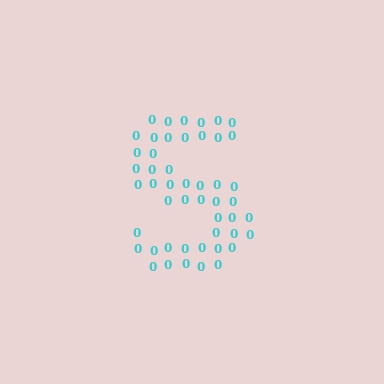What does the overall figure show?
The overall figure shows the letter S.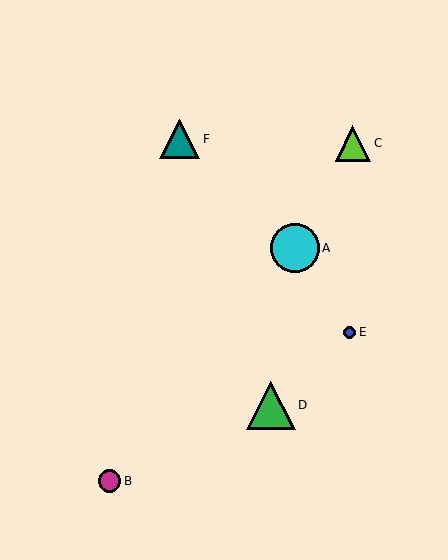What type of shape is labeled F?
Shape F is a teal triangle.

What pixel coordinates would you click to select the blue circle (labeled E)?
Click at (350, 332) to select the blue circle E.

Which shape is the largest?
The cyan circle (labeled A) is the largest.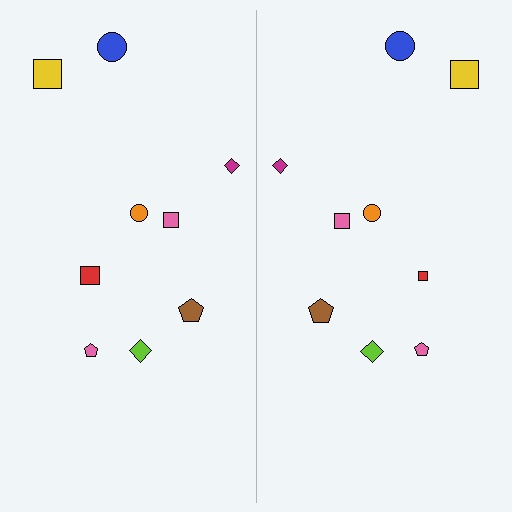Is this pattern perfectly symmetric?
No, the pattern is not perfectly symmetric. The red square on the right side has a different size than its mirror counterpart.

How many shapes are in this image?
There are 18 shapes in this image.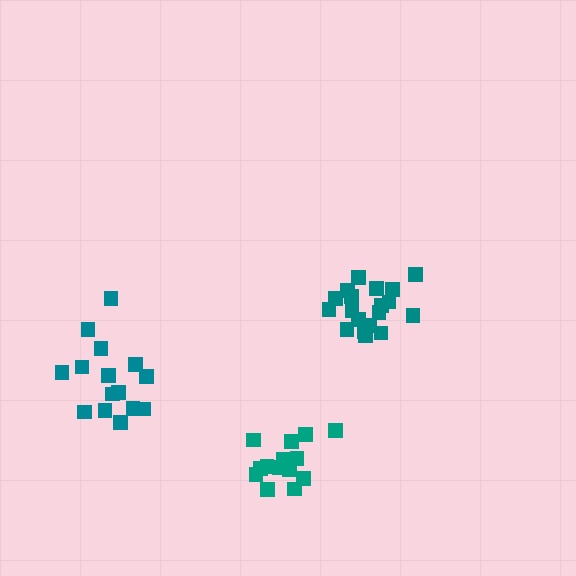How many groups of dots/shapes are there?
There are 3 groups.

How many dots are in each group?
Group 1: 15 dots, Group 2: 20 dots, Group 3: 15 dots (50 total).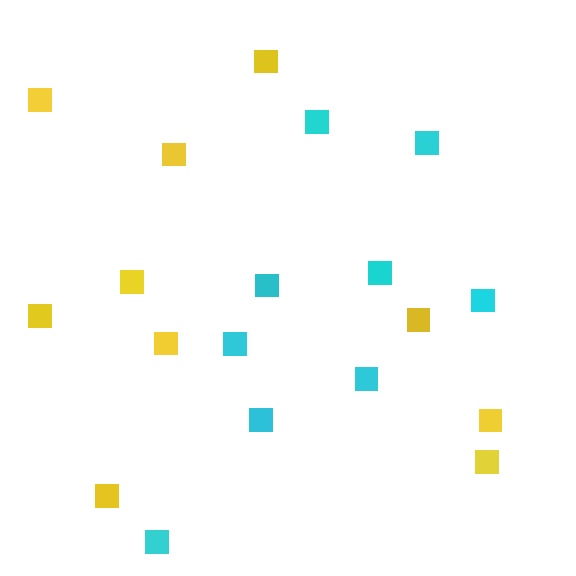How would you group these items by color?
There are 2 groups: one group of cyan squares (9) and one group of yellow squares (10).